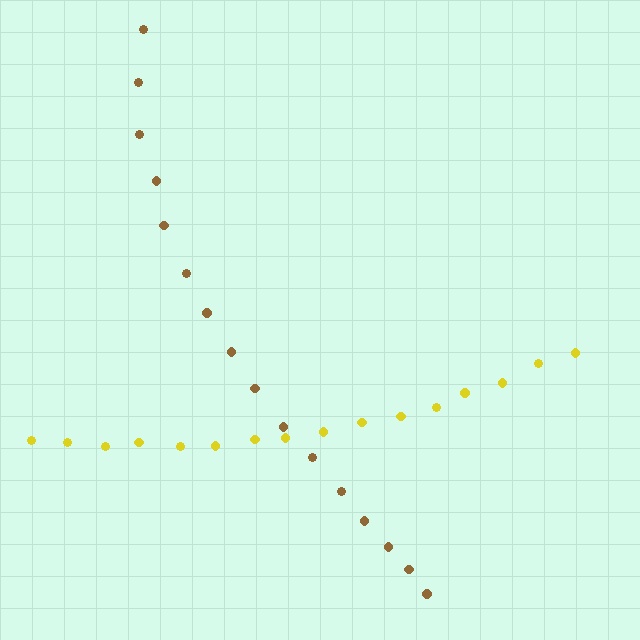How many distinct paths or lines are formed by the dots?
There are 2 distinct paths.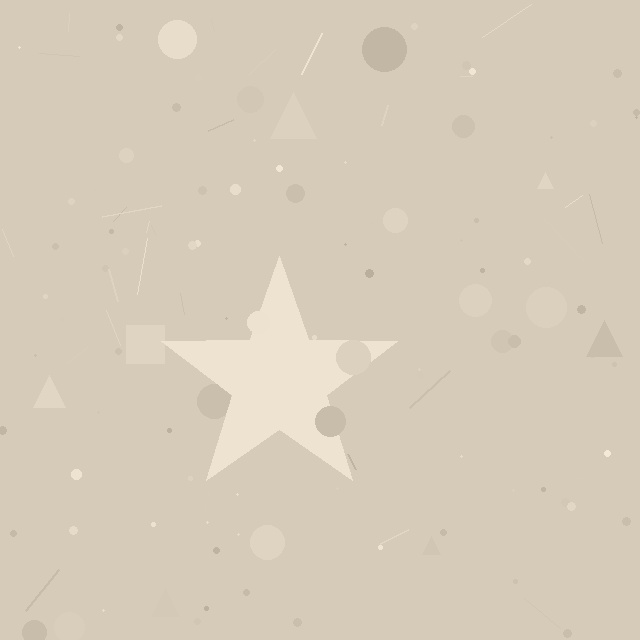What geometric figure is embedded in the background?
A star is embedded in the background.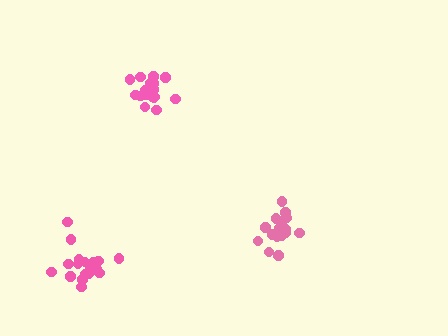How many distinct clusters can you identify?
There are 3 distinct clusters.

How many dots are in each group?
Group 1: 19 dots, Group 2: 17 dots, Group 3: 18 dots (54 total).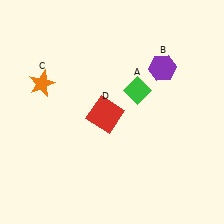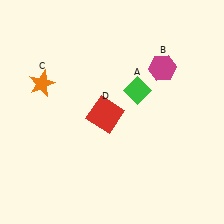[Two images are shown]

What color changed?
The hexagon (B) changed from purple in Image 1 to magenta in Image 2.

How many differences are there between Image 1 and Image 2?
There is 1 difference between the two images.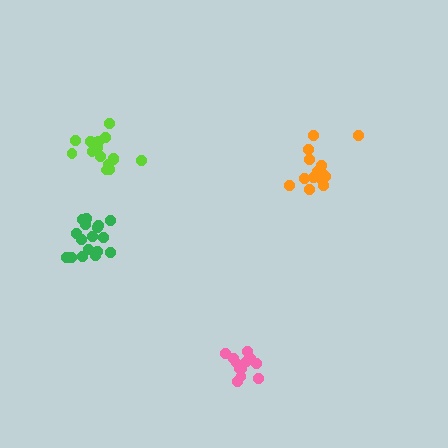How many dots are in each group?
Group 1: 17 dots, Group 2: 14 dots, Group 3: 17 dots, Group 4: 12 dots (60 total).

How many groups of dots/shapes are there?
There are 4 groups.